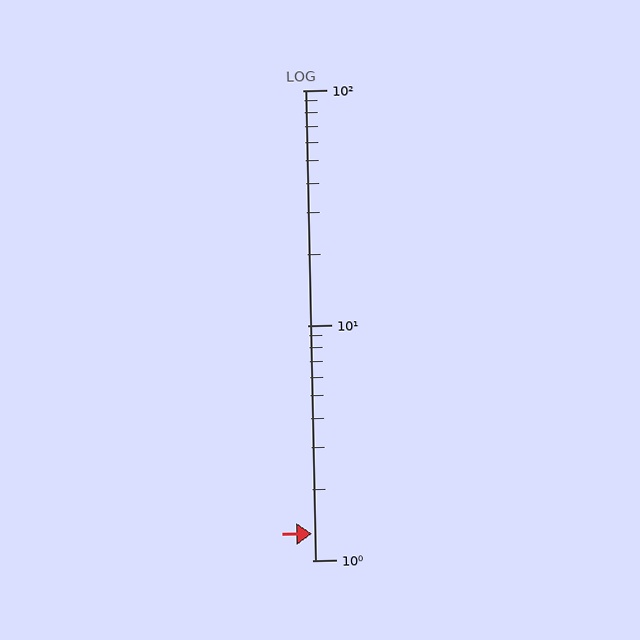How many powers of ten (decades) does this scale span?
The scale spans 2 decades, from 1 to 100.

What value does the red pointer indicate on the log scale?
The pointer indicates approximately 1.3.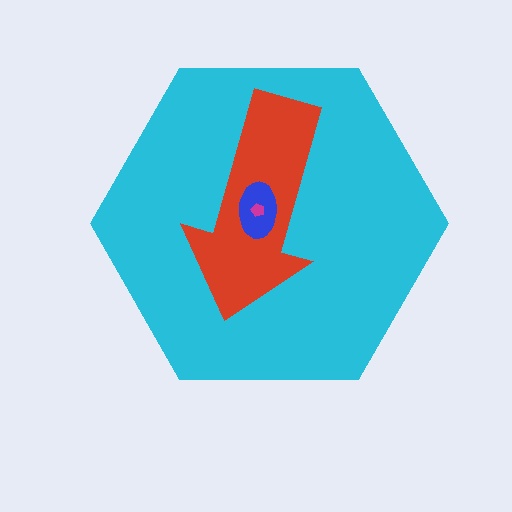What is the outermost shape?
The cyan hexagon.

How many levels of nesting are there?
4.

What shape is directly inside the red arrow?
The blue ellipse.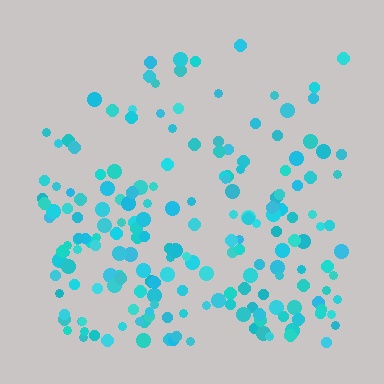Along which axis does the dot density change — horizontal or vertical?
Vertical.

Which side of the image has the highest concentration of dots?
The bottom.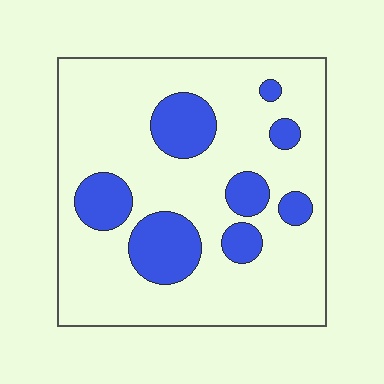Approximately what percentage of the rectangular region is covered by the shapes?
Approximately 20%.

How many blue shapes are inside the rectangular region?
8.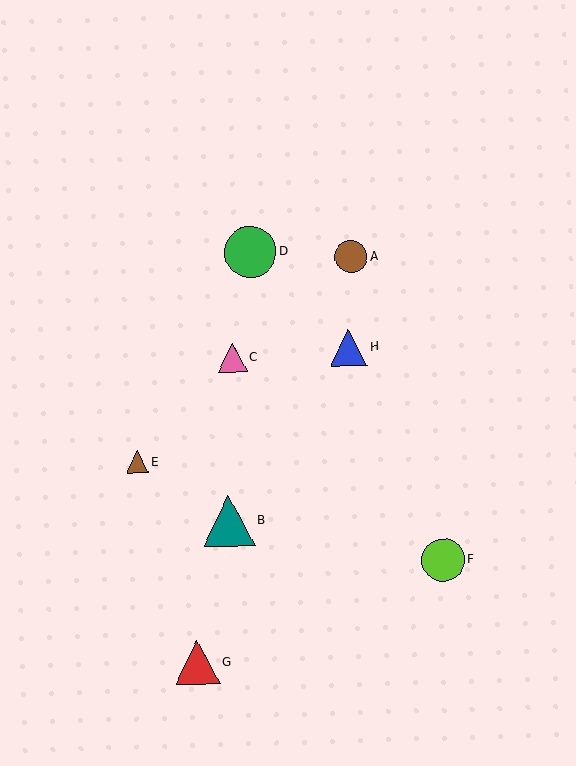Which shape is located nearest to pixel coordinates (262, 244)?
The green circle (labeled D) at (251, 252) is nearest to that location.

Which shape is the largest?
The green circle (labeled D) is the largest.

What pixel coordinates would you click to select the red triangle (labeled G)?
Click at (197, 662) to select the red triangle G.